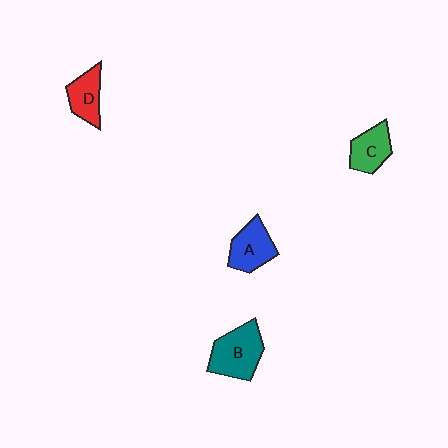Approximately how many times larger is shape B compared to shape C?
Approximately 1.5 times.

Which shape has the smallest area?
Shape D (red).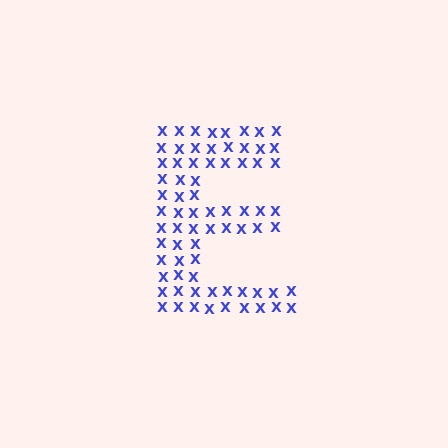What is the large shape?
The large shape is the letter E.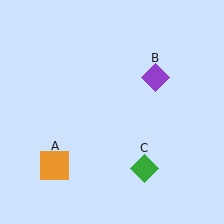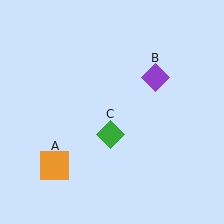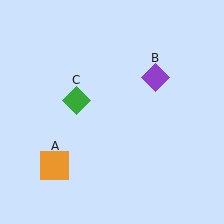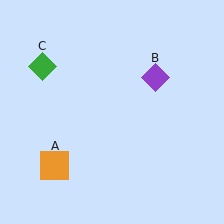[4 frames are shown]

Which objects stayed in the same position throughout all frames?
Orange square (object A) and purple diamond (object B) remained stationary.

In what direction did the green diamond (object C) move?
The green diamond (object C) moved up and to the left.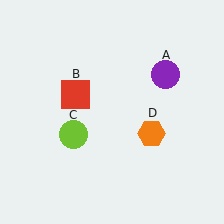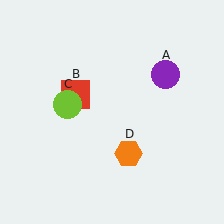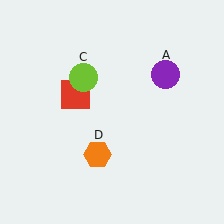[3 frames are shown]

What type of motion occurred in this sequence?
The lime circle (object C), orange hexagon (object D) rotated clockwise around the center of the scene.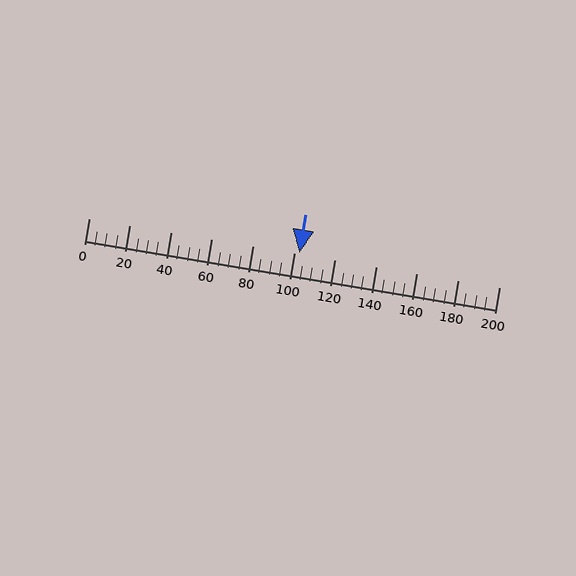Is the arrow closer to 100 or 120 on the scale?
The arrow is closer to 100.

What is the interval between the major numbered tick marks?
The major tick marks are spaced 20 units apart.